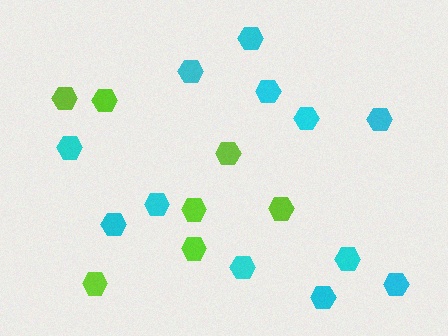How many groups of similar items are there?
There are 2 groups: one group of lime hexagons (7) and one group of cyan hexagons (12).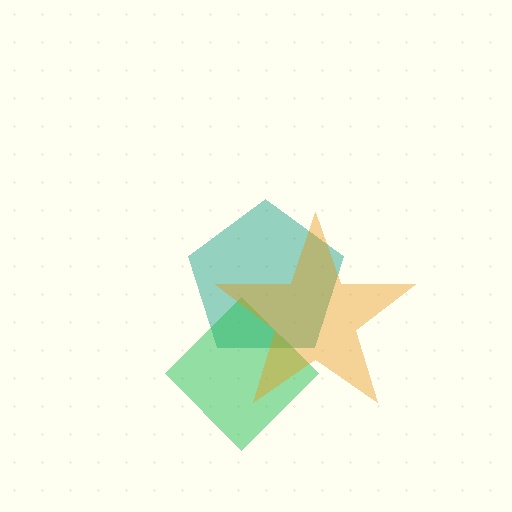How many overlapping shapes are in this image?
There are 3 overlapping shapes in the image.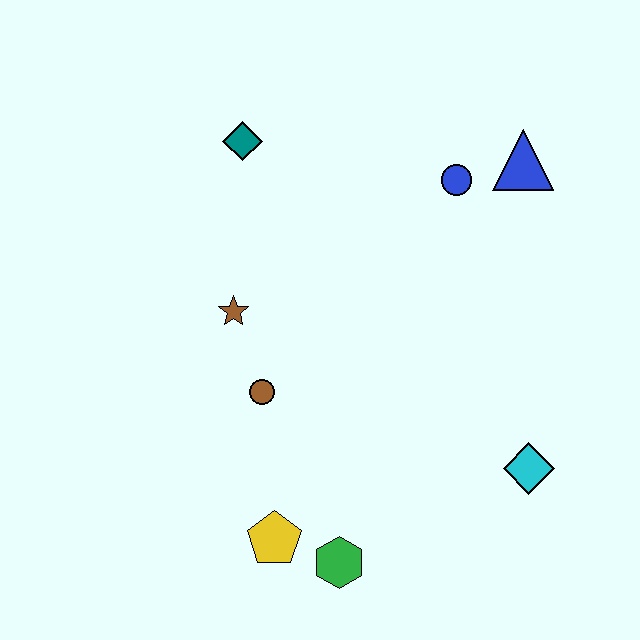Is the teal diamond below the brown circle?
No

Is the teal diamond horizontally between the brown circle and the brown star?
Yes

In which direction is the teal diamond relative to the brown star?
The teal diamond is above the brown star.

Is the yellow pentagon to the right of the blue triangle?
No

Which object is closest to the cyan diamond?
The green hexagon is closest to the cyan diamond.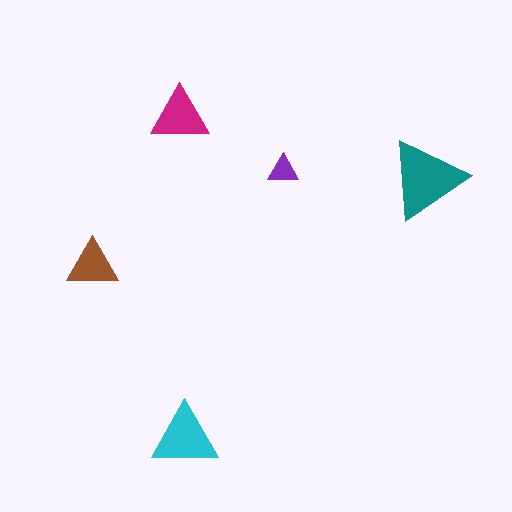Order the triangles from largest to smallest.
the teal one, the cyan one, the magenta one, the brown one, the purple one.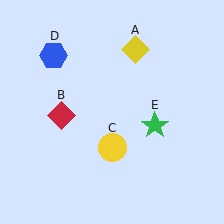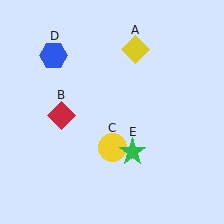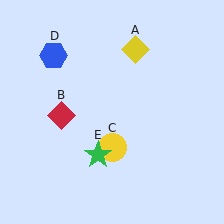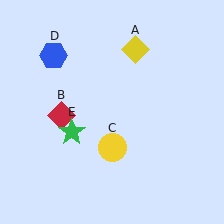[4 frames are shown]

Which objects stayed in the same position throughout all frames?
Yellow diamond (object A) and red diamond (object B) and yellow circle (object C) and blue hexagon (object D) remained stationary.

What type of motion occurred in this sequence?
The green star (object E) rotated clockwise around the center of the scene.